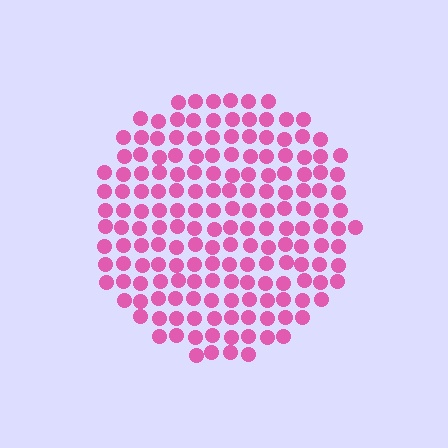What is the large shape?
The large shape is a circle.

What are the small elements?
The small elements are circles.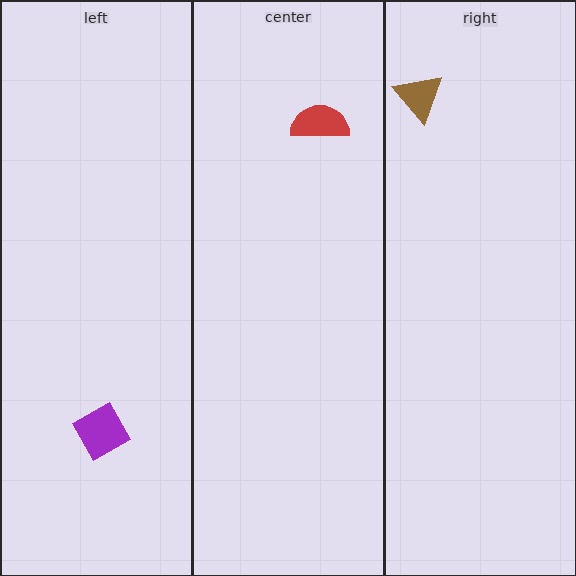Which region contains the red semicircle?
The center region.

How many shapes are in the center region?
1.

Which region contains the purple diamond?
The left region.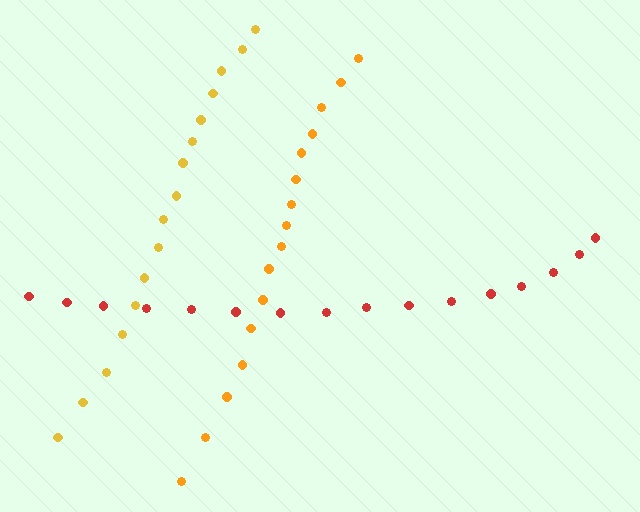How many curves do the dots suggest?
There are 3 distinct paths.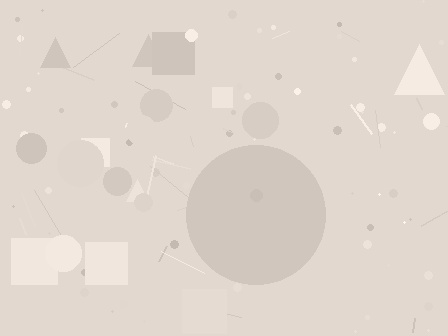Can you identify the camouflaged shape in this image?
The camouflaged shape is a circle.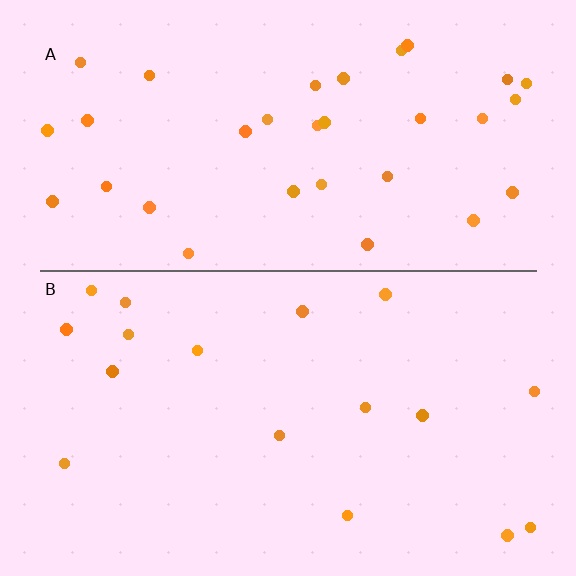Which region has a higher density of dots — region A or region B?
A (the top).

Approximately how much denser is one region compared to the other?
Approximately 2.0× — region A over region B.